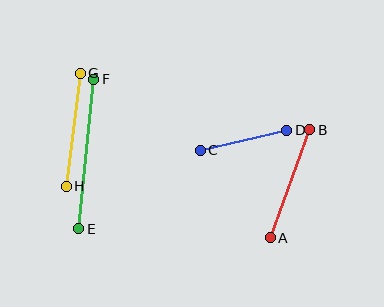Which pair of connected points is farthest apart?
Points E and F are farthest apart.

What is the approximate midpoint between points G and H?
The midpoint is at approximately (73, 130) pixels.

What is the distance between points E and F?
The distance is approximately 150 pixels.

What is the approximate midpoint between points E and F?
The midpoint is at approximately (86, 154) pixels.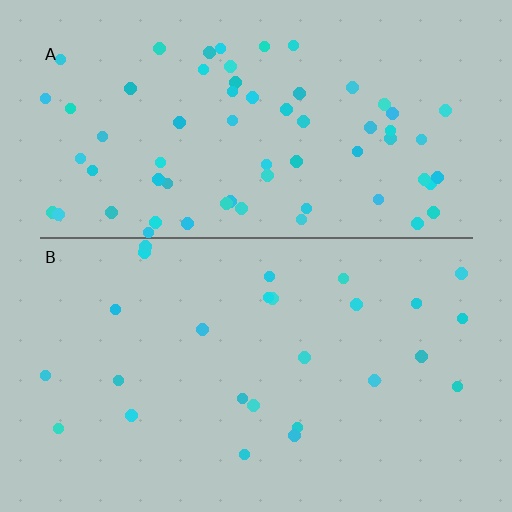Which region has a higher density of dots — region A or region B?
A (the top).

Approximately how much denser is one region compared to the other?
Approximately 2.6× — region A over region B.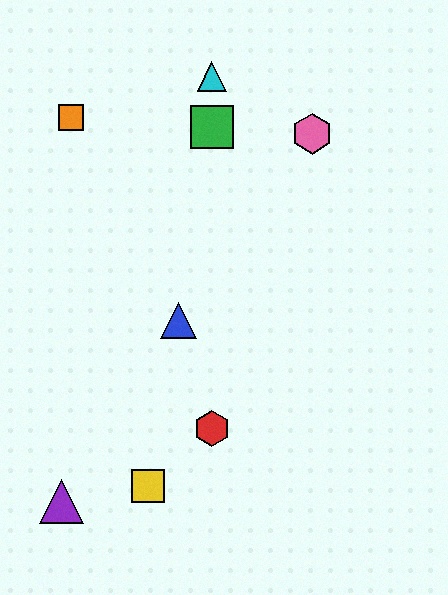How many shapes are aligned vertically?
3 shapes (the red hexagon, the green square, the cyan triangle) are aligned vertically.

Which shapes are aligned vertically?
The red hexagon, the green square, the cyan triangle are aligned vertically.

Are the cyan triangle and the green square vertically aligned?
Yes, both are at x≈212.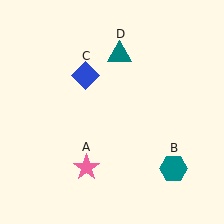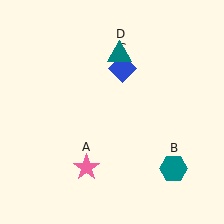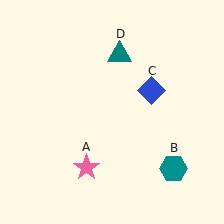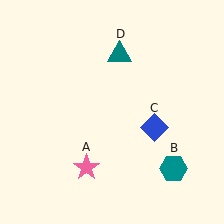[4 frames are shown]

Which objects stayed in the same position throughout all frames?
Pink star (object A) and teal hexagon (object B) and teal triangle (object D) remained stationary.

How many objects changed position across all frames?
1 object changed position: blue diamond (object C).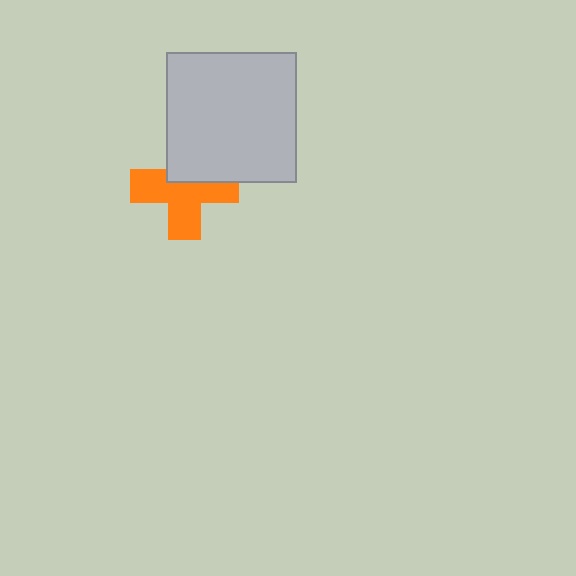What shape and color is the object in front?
The object in front is a light gray square.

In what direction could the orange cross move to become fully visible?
The orange cross could move down. That would shift it out from behind the light gray square entirely.